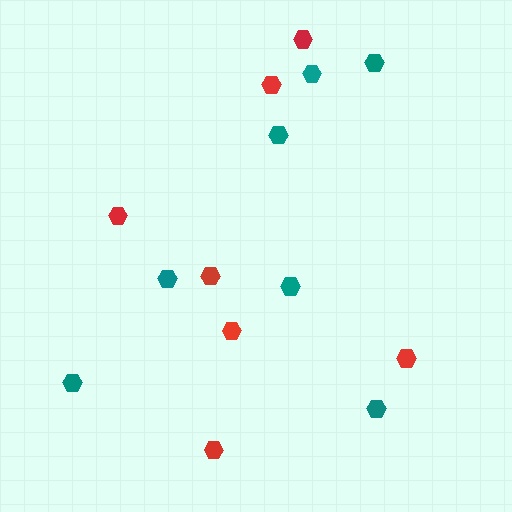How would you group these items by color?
There are 2 groups: one group of teal hexagons (7) and one group of red hexagons (7).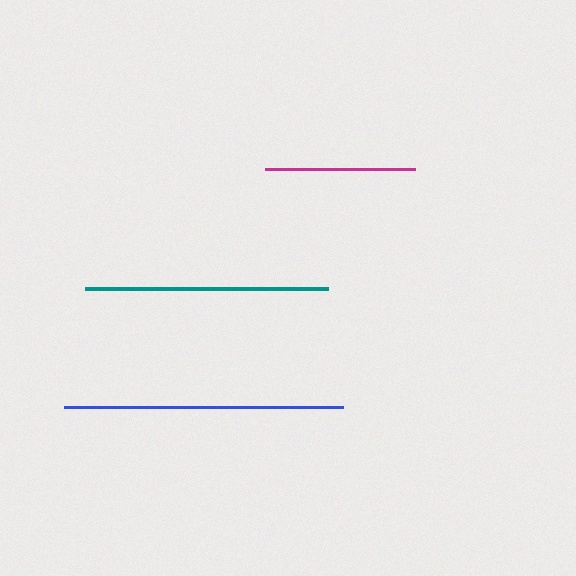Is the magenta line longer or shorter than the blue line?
The blue line is longer than the magenta line.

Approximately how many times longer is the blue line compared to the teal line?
The blue line is approximately 1.1 times the length of the teal line.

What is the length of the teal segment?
The teal segment is approximately 243 pixels long.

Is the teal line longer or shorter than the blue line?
The blue line is longer than the teal line.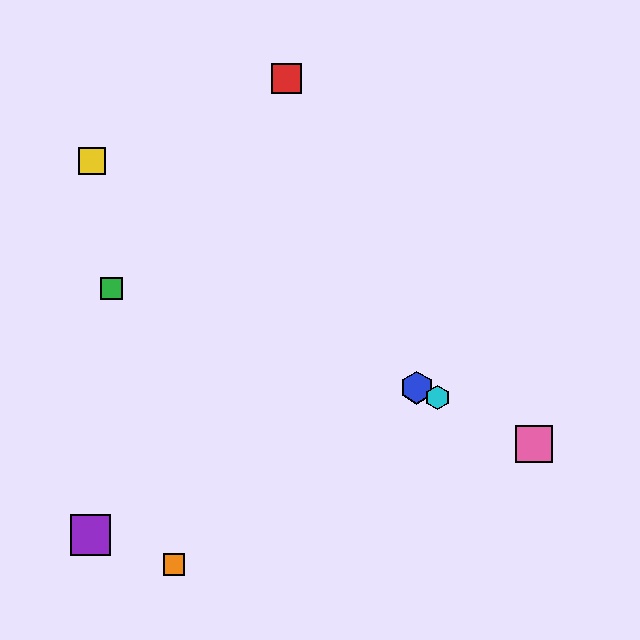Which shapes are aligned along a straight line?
The blue hexagon, the cyan hexagon, the pink square are aligned along a straight line.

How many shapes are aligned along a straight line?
3 shapes (the blue hexagon, the cyan hexagon, the pink square) are aligned along a straight line.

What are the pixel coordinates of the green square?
The green square is at (111, 289).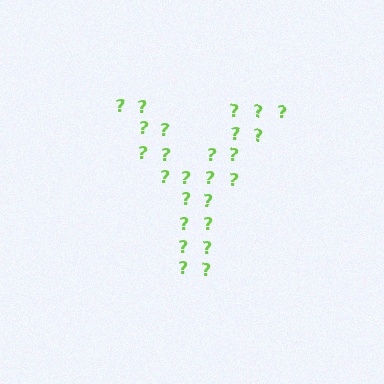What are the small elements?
The small elements are question marks.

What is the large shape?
The large shape is the letter Y.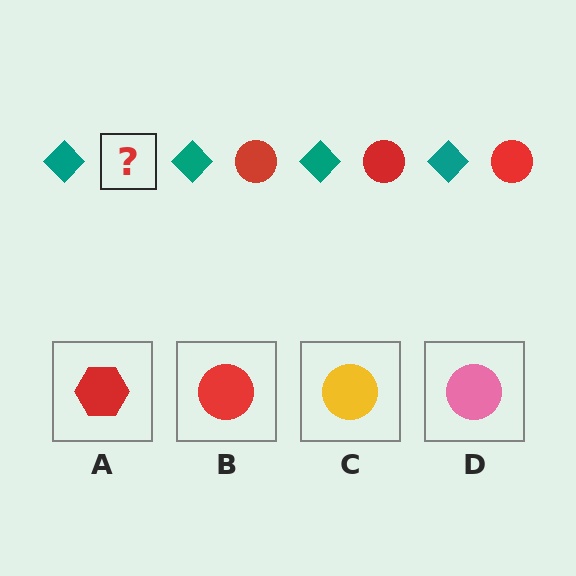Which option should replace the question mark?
Option B.